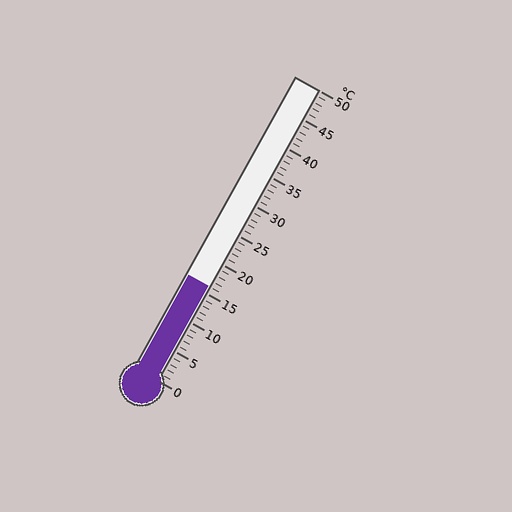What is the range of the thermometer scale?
The thermometer scale ranges from 0°C to 50°C.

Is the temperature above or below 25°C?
The temperature is below 25°C.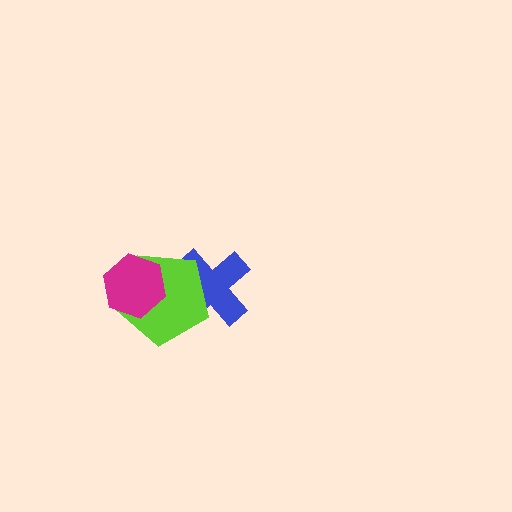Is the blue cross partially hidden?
Yes, it is partially covered by another shape.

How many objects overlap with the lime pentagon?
2 objects overlap with the lime pentagon.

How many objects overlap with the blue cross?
1 object overlaps with the blue cross.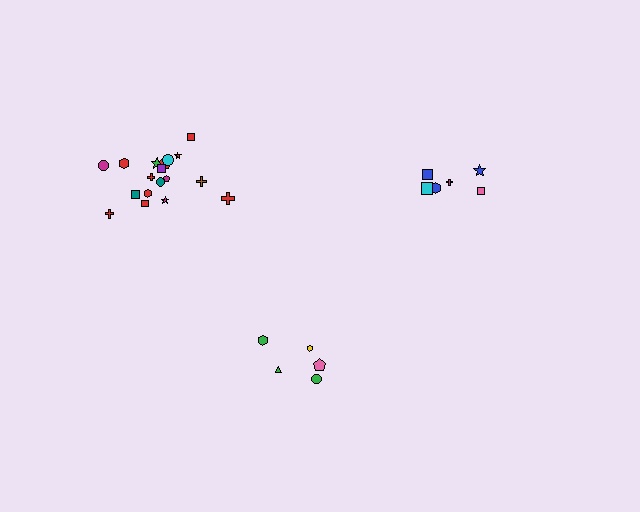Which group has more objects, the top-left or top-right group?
The top-left group.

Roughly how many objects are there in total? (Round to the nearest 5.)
Roughly 30 objects in total.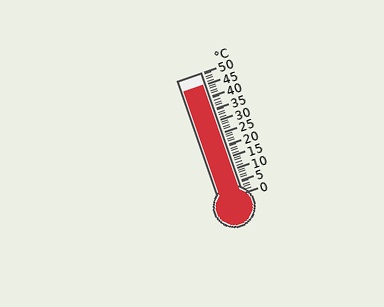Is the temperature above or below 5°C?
The temperature is above 5°C.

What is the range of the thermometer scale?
The thermometer scale ranges from 0°C to 50°C.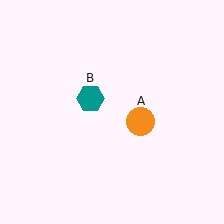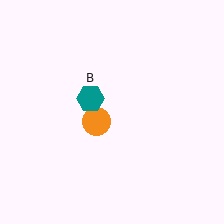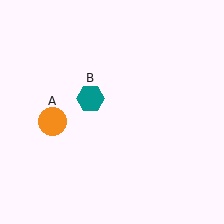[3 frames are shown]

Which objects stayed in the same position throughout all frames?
Teal hexagon (object B) remained stationary.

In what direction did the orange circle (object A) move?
The orange circle (object A) moved left.